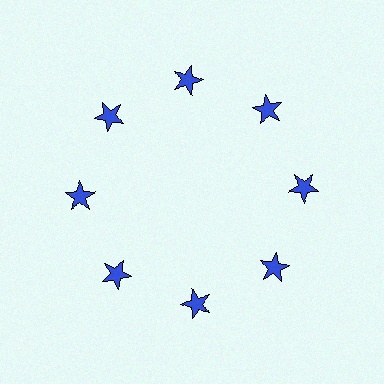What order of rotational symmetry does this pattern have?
This pattern has 8-fold rotational symmetry.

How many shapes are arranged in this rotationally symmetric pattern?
There are 8 shapes, arranged in 8 groups of 1.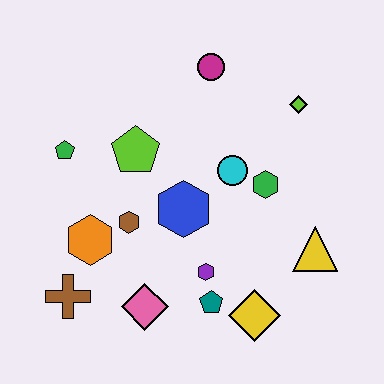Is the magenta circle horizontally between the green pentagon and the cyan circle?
Yes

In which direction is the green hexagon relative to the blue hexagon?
The green hexagon is to the right of the blue hexagon.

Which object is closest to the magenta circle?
The lime diamond is closest to the magenta circle.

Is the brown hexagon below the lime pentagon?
Yes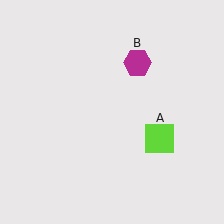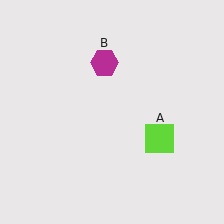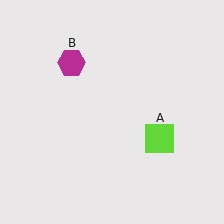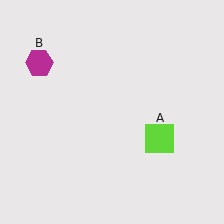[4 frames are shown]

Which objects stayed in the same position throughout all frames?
Lime square (object A) remained stationary.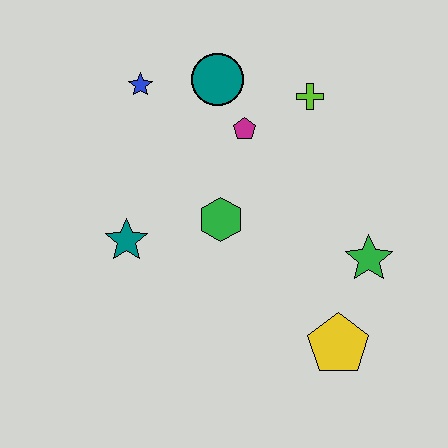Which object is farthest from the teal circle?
The yellow pentagon is farthest from the teal circle.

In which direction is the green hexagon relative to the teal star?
The green hexagon is to the right of the teal star.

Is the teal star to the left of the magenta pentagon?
Yes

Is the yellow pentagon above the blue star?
No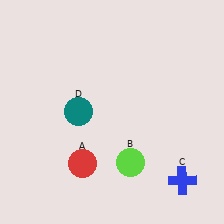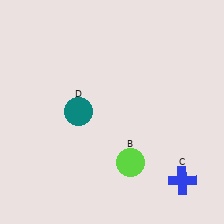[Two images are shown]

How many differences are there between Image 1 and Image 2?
There is 1 difference between the two images.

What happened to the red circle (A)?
The red circle (A) was removed in Image 2. It was in the bottom-left area of Image 1.